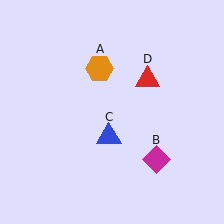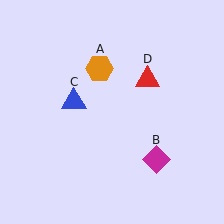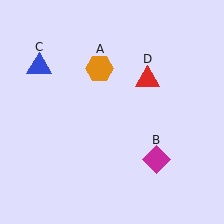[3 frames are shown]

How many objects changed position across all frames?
1 object changed position: blue triangle (object C).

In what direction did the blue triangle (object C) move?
The blue triangle (object C) moved up and to the left.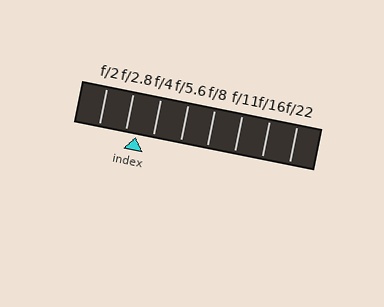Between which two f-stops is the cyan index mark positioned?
The index mark is between f/2.8 and f/4.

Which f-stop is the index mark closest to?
The index mark is closest to f/2.8.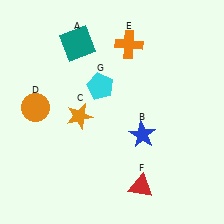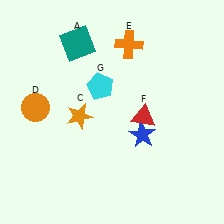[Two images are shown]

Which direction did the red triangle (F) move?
The red triangle (F) moved up.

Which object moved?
The red triangle (F) moved up.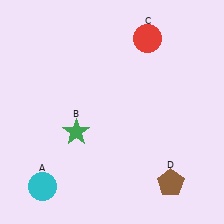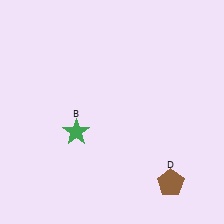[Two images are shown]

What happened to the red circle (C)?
The red circle (C) was removed in Image 2. It was in the top-right area of Image 1.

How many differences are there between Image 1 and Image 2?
There are 2 differences between the two images.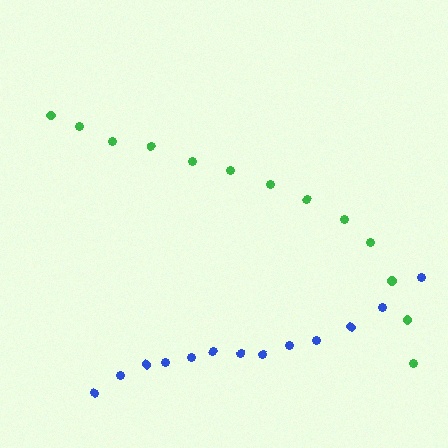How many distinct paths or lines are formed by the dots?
There are 2 distinct paths.